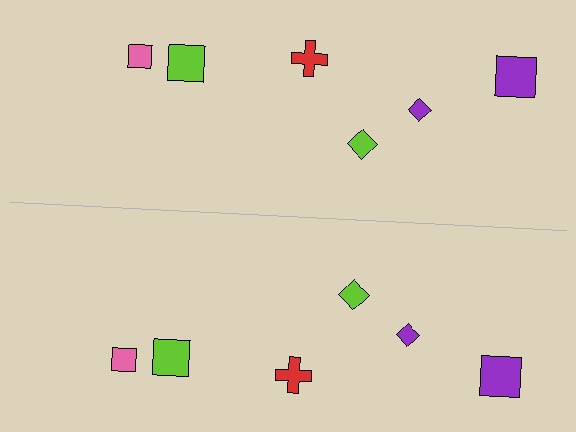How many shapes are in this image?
There are 12 shapes in this image.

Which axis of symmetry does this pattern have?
The pattern has a horizontal axis of symmetry running through the center of the image.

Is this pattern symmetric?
Yes, this pattern has bilateral (reflection) symmetry.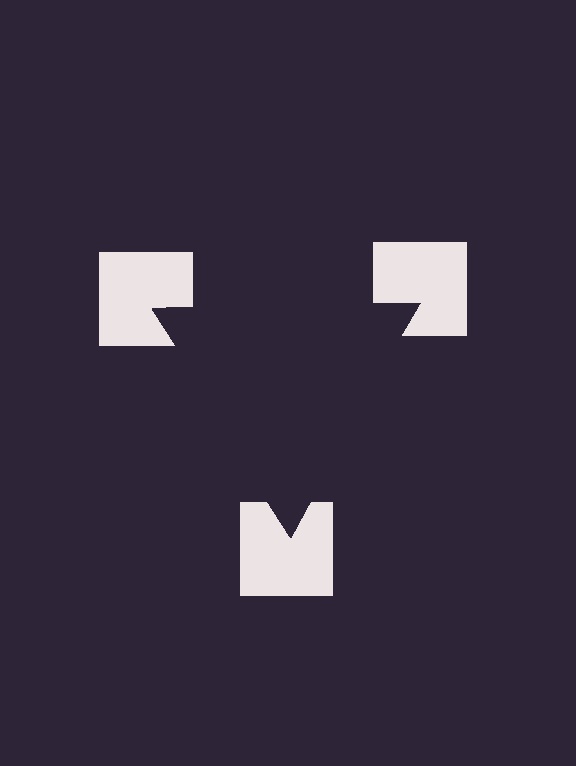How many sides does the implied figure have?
3 sides.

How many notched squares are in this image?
There are 3 — one at each vertex of the illusory triangle.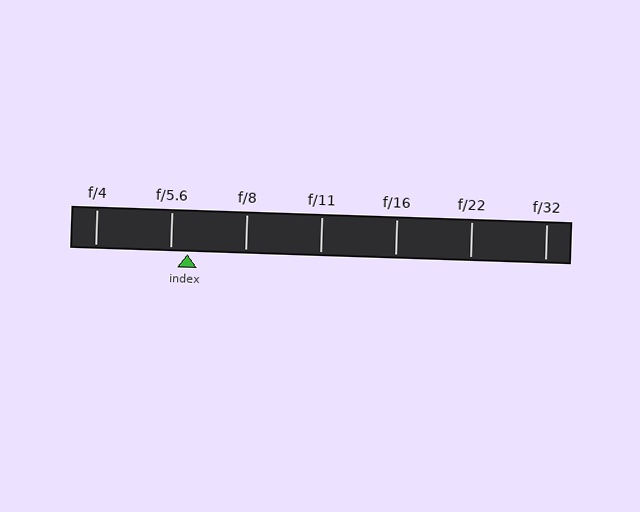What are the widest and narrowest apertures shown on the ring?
The widest aperture shown is f/4 and the narrowest is f/32.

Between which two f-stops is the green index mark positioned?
The index mark is between f/5.6 and f/8.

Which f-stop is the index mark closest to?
The index mark is closest to f/5.6.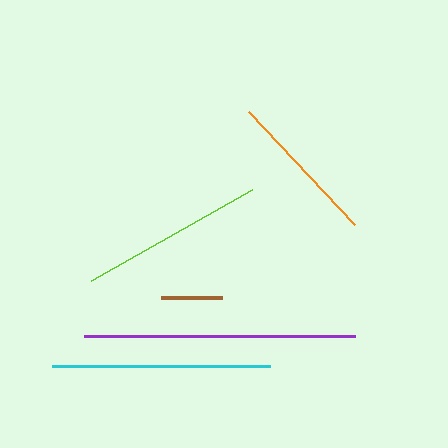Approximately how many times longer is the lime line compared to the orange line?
The lime line is approximately 1.2 times the length of the orange line.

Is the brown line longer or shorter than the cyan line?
The cyan line is longer than the brown line.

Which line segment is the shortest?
The brown line is the shortest at approximately 61 pixels.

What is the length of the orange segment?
The orange segment is approximately 154 pixels long.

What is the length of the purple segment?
The purple segment is approximately 271 pixels long.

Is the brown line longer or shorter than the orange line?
The orange line is longer than the brown line.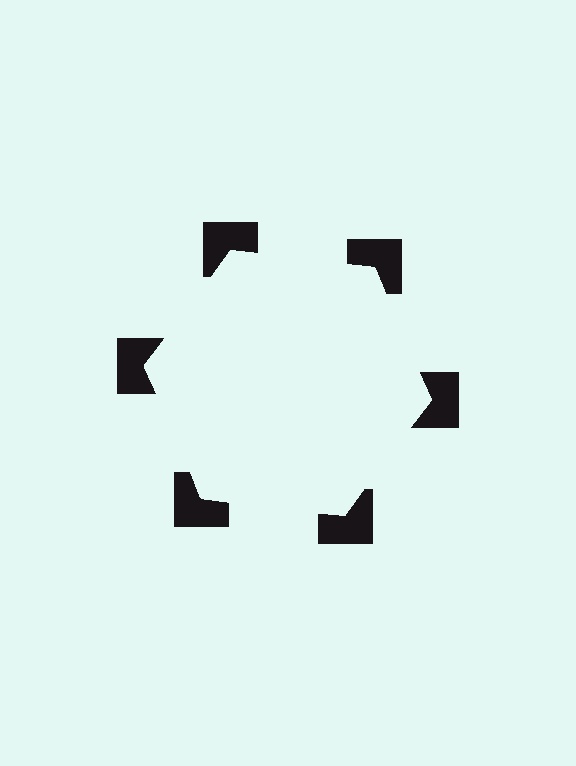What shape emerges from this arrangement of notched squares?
An illusory hexagon — its edges are inferred from the aligned wedge cuts in the notched squares, not physically drawn.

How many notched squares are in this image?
There are 6 — one at each vertex of the illusory hexagon.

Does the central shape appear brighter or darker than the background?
It typically appears slightly brighter than the background, even though no actual brightness change is drawn.